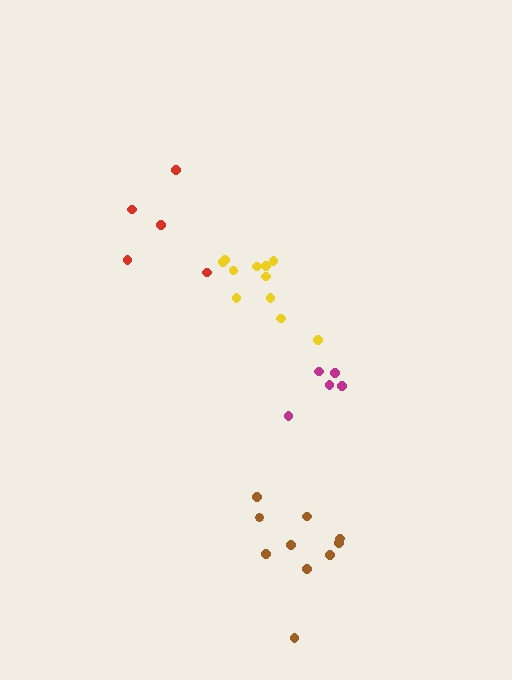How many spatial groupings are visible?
There are 4 spatial groupings.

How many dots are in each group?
Group 1: 11 dots, Group 2: 5 dots, Group 3: 10 dots, Group 4: 5 dots (31 total).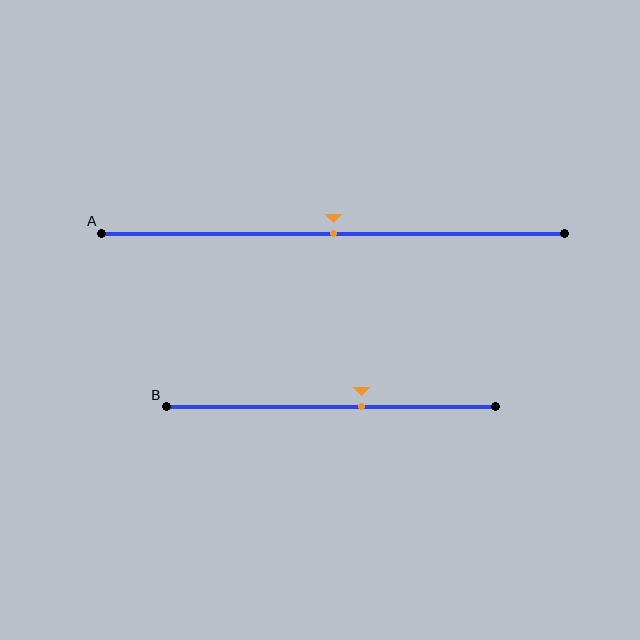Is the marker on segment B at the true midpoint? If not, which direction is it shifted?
No, the marker on segment B is shifted to the right by about 9% of the segment length.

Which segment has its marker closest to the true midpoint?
Segment A has its marker closest to the true midpoint.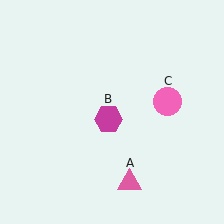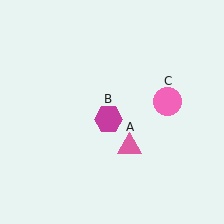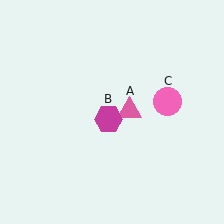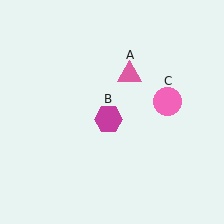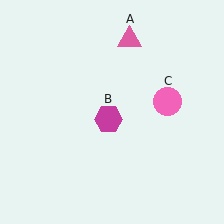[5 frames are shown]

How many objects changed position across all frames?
1 object changed position: pink triangle (object A).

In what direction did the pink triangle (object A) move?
The pink triangle (object A) moved up.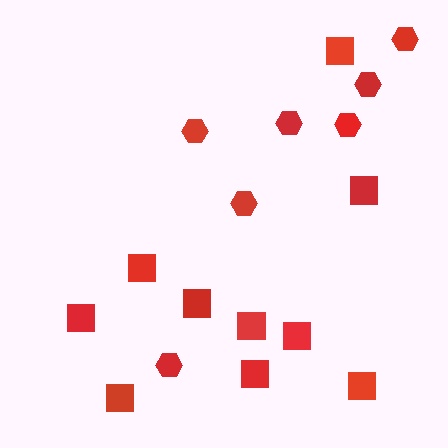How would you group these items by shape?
There are 2 groups: one group of hexagons (7) and one group of squares (10).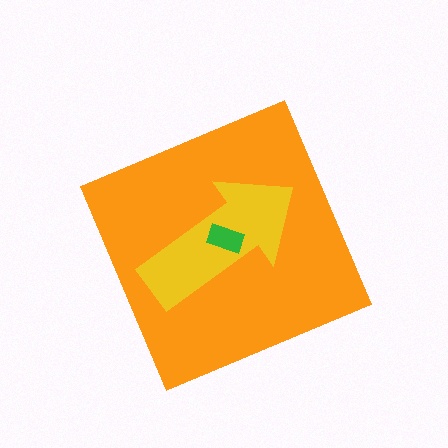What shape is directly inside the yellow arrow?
The green rectangle.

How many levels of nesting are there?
3.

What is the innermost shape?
The green rectangle.